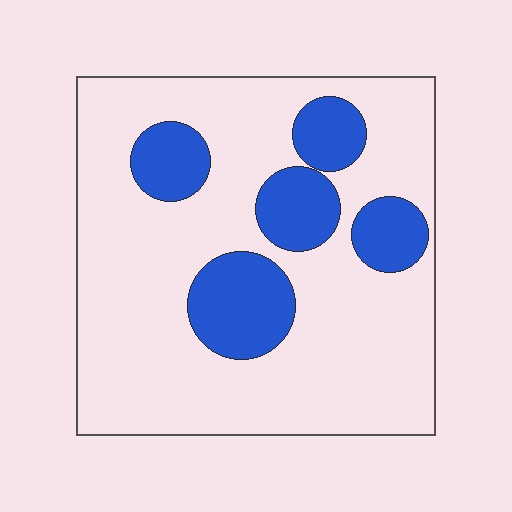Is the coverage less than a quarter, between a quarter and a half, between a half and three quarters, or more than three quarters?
Less than a quarter.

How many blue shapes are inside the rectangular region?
5.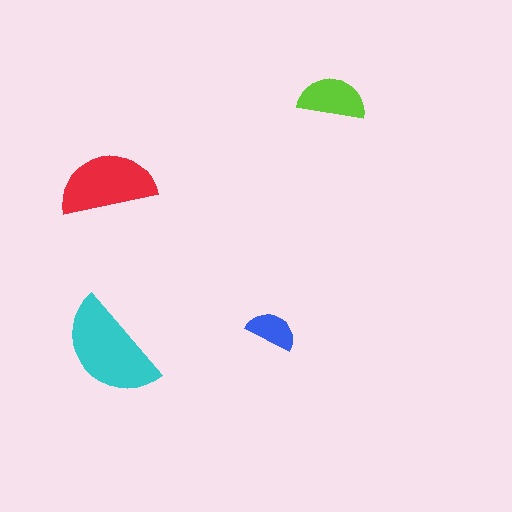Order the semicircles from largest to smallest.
the cyan one, the red one, the lime one, the blue one.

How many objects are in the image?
There are 4 objects in the image.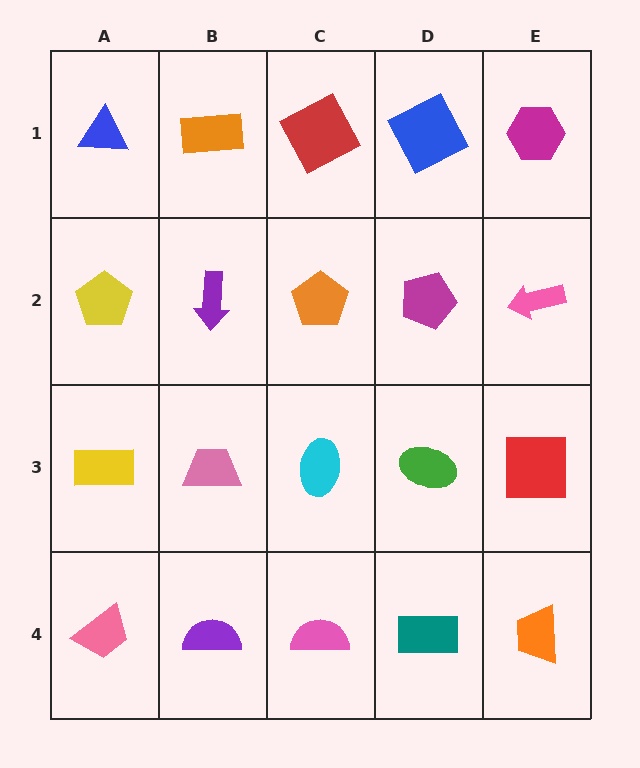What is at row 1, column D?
A blue square.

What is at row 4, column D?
A teal rectangle.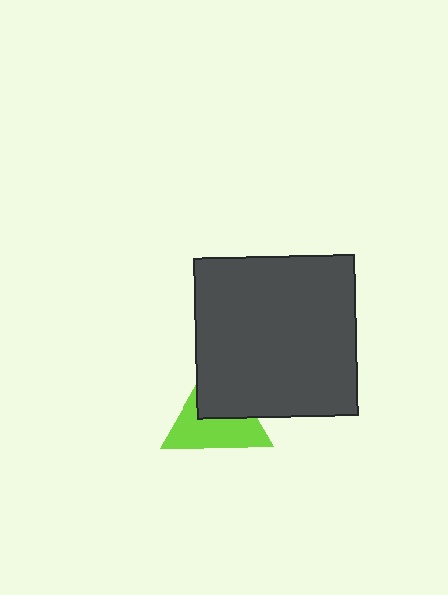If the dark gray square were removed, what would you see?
You would see the complete lime triangle.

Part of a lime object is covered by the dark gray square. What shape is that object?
It is a triangle.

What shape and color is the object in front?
The object in front is a dark gray square.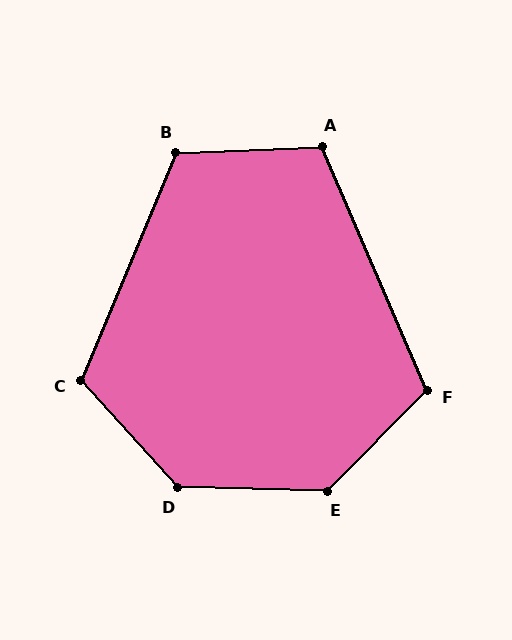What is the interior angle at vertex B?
Approximately 115 degrees (obtuse).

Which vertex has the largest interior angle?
E, at approximately 134 degrees.